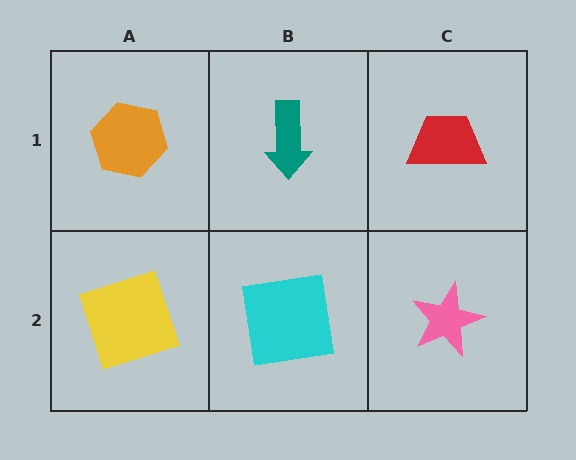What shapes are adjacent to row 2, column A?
An orange hexagon (row 1, column A), a cyan square (row 2, column B).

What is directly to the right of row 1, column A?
A teal arrow.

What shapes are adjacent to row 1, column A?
A yellow square (row 2, column A), a teal arrow (row 1, column B).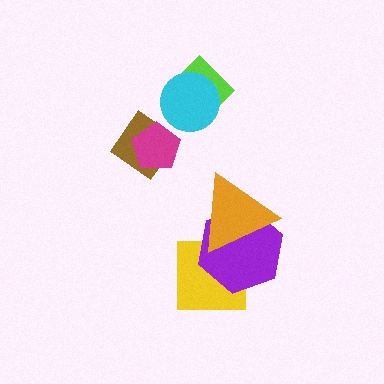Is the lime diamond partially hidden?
Yes, it is partially covered by another shape.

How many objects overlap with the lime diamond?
1 object overlaps with the lime diamond.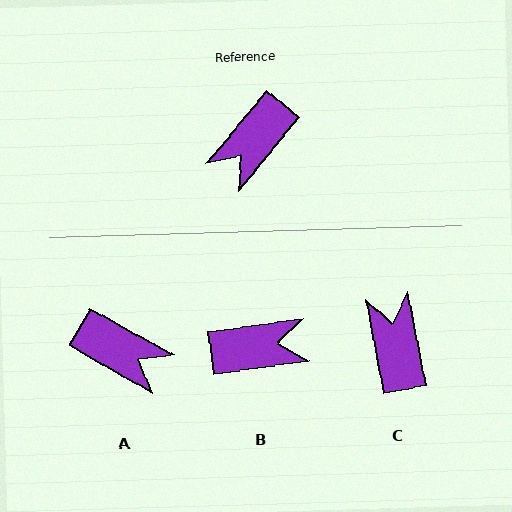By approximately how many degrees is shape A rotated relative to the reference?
Approximately 100 degrees counter-clockwise.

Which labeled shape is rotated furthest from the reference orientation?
B, about 138 degrees away.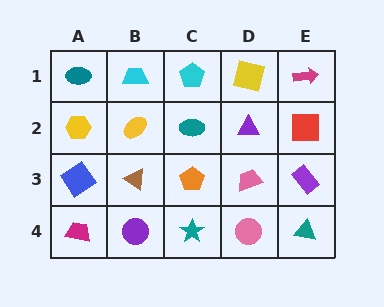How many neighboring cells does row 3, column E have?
3.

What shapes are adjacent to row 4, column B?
A brown triangle (row 3, column B), a magenta trapezoid (row 4, column A), a teal star (row 4, column C).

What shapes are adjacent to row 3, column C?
A teal ellipse (row 2, column C), a teal star (row 4, column C), a brown triangle (row 3, column B), a pink trapezoid (row 3, column D).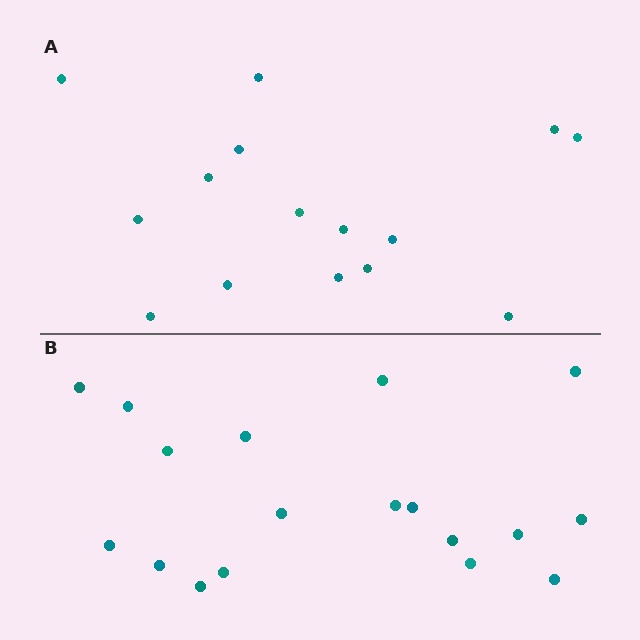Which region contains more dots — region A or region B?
Region B (the bottom region) has more dots.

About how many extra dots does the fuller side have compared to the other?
Region B has just a few more — roughly 2 or 3 more dots than region A.